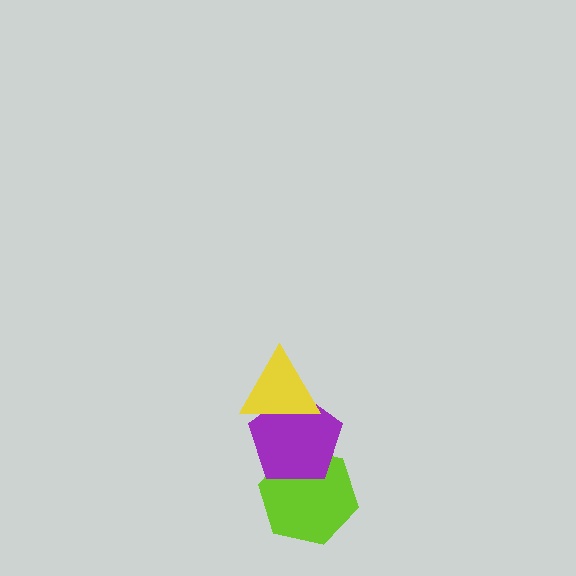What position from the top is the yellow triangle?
The yellow triangle is 1st from the top.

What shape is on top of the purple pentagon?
The yellow triangle is on top of the purple pentagon.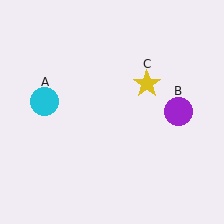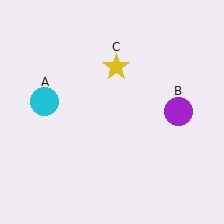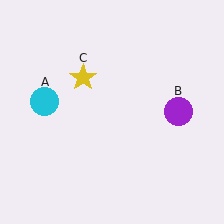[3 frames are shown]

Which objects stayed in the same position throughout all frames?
Cyan circle (object A) and purple circle (object B) remained stationary.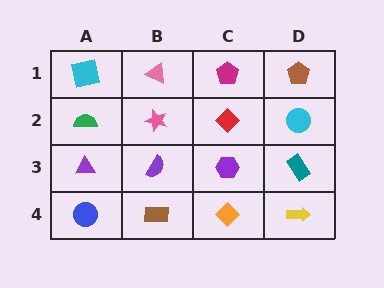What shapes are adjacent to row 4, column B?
A purple semicircle (row 3, column B), a blue circle (row 4, column A), an orange diamond (row 4, column C).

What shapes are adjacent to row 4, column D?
A teal rectangle (row 3, column D), an orange diamond (row 4, column C).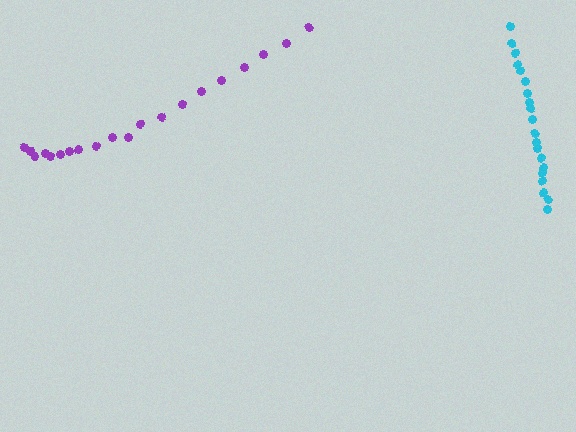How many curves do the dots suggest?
There are 2 distinct paths.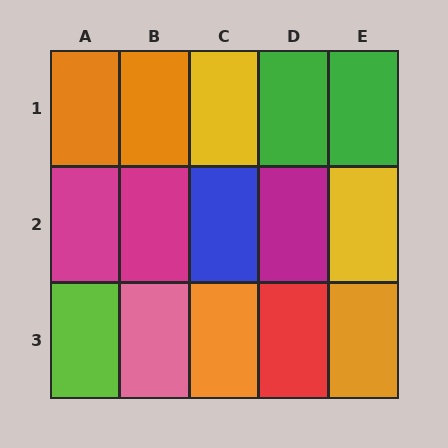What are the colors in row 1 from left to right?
Orange, orange, yellow, green, green.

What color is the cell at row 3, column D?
Red.